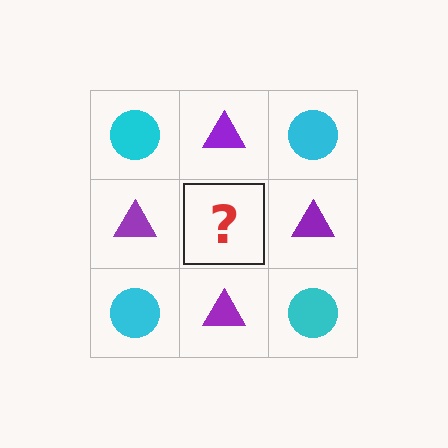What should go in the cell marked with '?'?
The missing cell should contain a cyan circle.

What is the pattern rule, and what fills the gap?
The rule is that it alternates cyan circle and purple triangle in a checkerboard pattern. The gap should be filled with a cyan circle.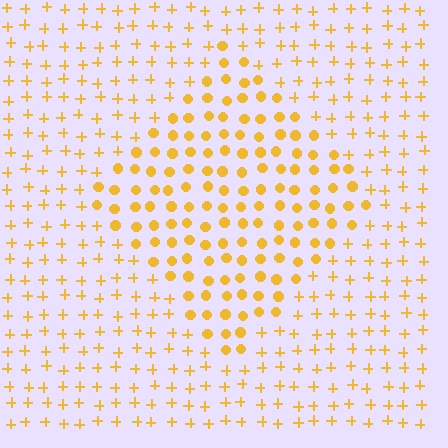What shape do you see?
I see a diamond.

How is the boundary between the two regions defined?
The boundary is defined by a change in element shape: circles inside vs. plus signs outside. All elements share the same color and spacing.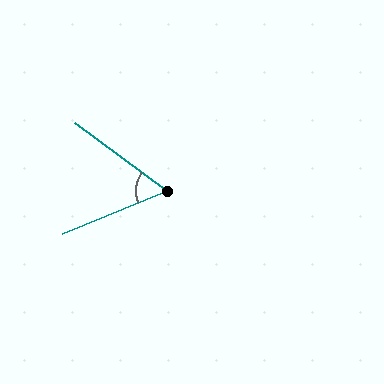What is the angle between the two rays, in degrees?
Approximately 59 degrees.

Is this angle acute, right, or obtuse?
It is acute.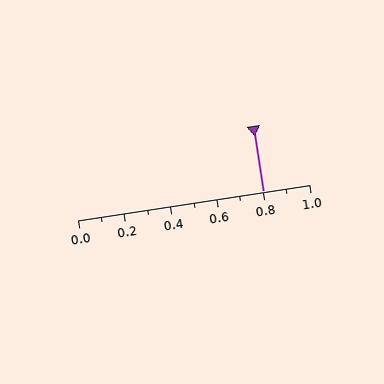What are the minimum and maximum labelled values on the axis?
The axis runs from 0.0 to 1.0.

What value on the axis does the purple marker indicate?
The marker indicates approximately 0.8.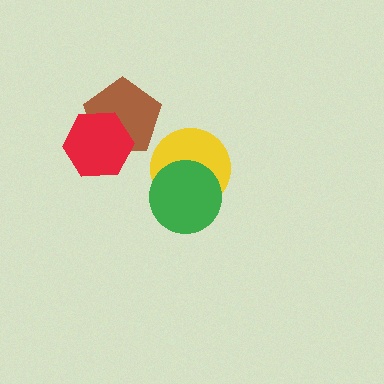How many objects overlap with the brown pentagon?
1 object overlaps with the brown pentagon.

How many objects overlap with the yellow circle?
1 object overlaps with the yellow circle.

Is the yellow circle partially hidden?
Yes, it is partially covered by another shape.